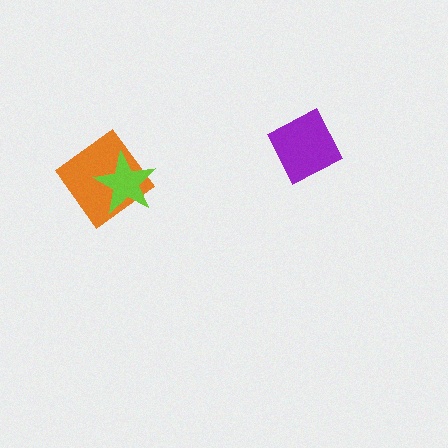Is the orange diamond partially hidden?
Yes, it is partially covered by another shape.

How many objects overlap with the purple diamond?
0 objects overlap with the purple diamond.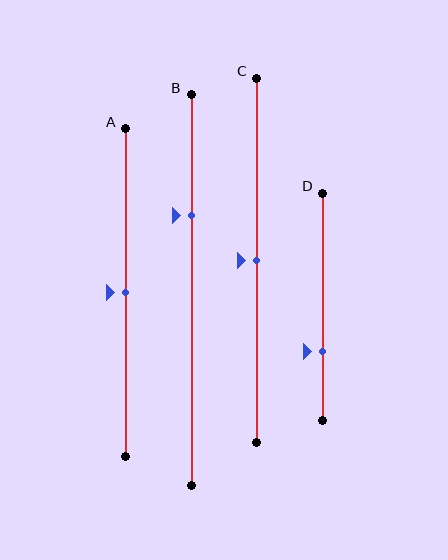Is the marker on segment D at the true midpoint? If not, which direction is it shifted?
No, the marker on segment D is shifted downward by about 20% of the segment length.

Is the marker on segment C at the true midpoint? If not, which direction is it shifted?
Yes, the marker on segment C is at the true midpoint.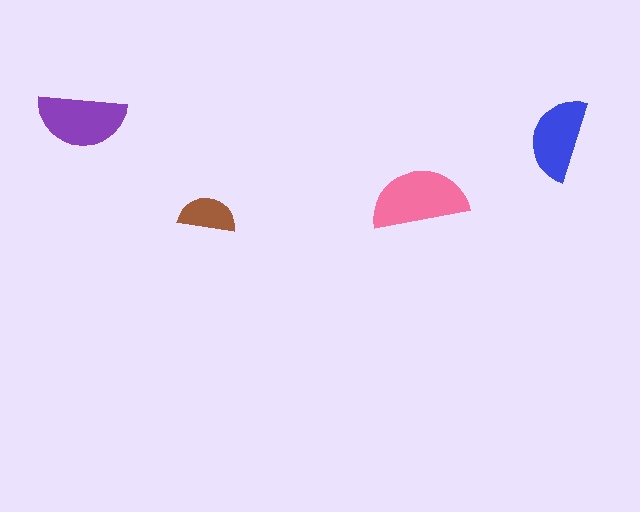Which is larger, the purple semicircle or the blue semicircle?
The purple one.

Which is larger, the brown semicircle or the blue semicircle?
The blue one.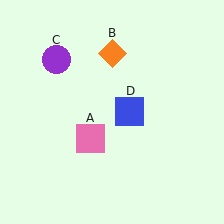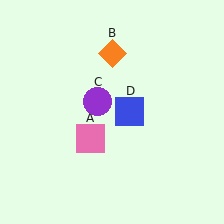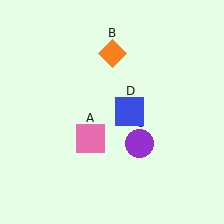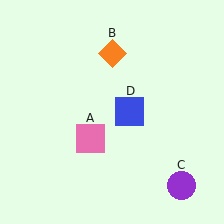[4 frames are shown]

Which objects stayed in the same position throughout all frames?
Pink square (object A) and orange diamond (object B) and blue square (object D) remained stationary.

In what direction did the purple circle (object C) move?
The purple circle (object C) moved down and to the right.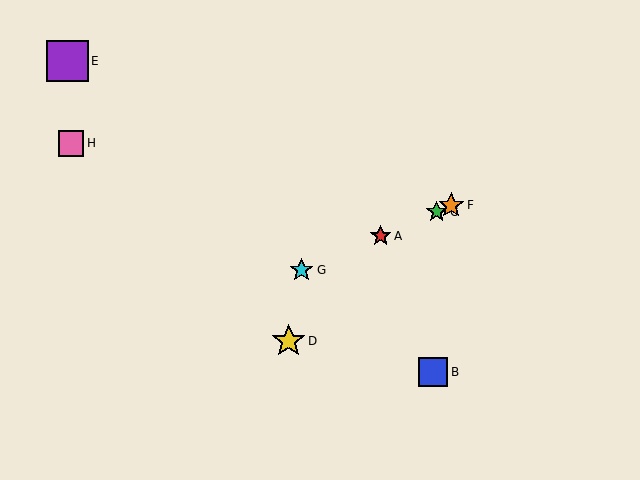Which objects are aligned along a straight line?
Objects A, C, F, G are aligned along a straight line.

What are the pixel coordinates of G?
Object G is at (302, 270).